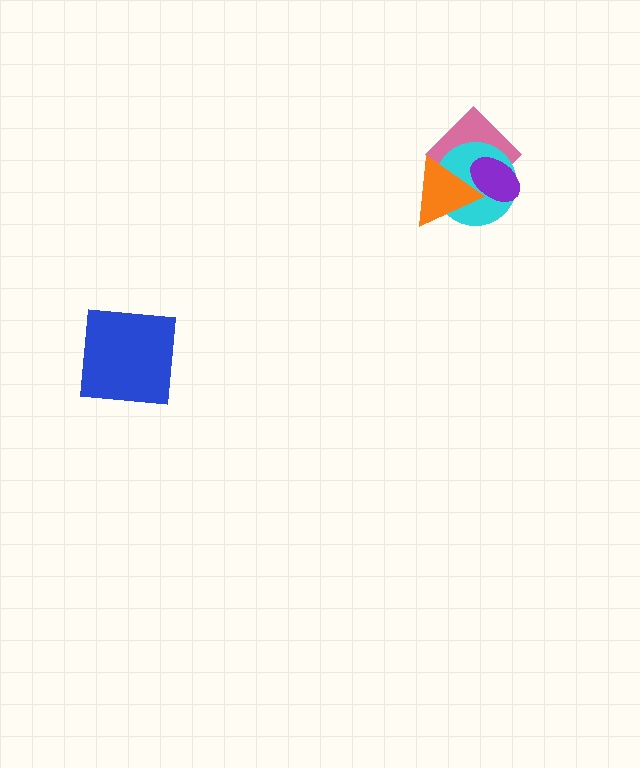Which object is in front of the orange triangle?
The purple ellipse is in front of the orange triangle.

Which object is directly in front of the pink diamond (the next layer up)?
The cyan circle is directly in front of the pink diamond.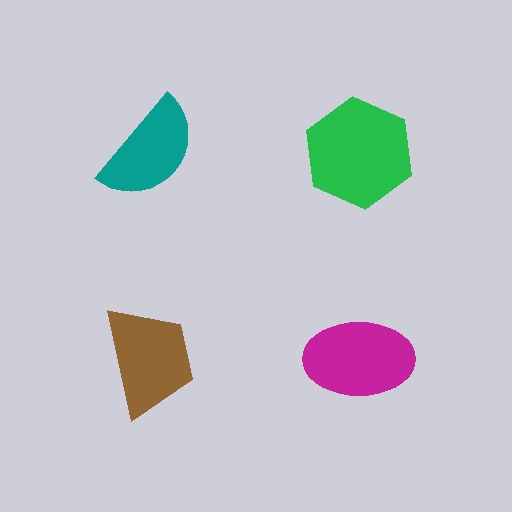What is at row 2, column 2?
A magenta ellipse.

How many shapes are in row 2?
2 shapes.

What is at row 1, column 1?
A teal semicircle.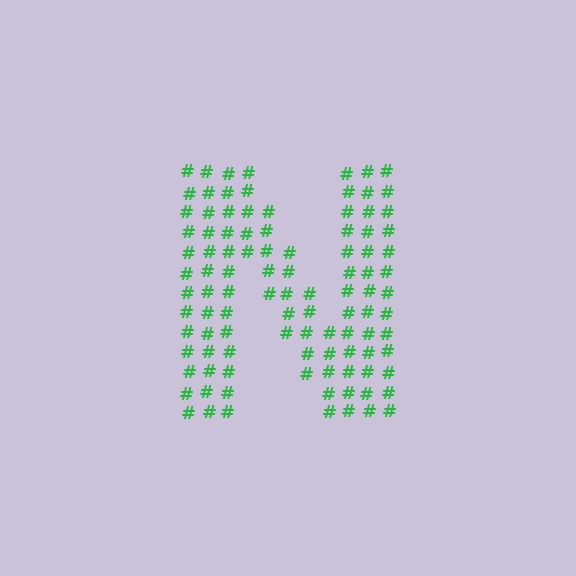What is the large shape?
The large shape is the letter N.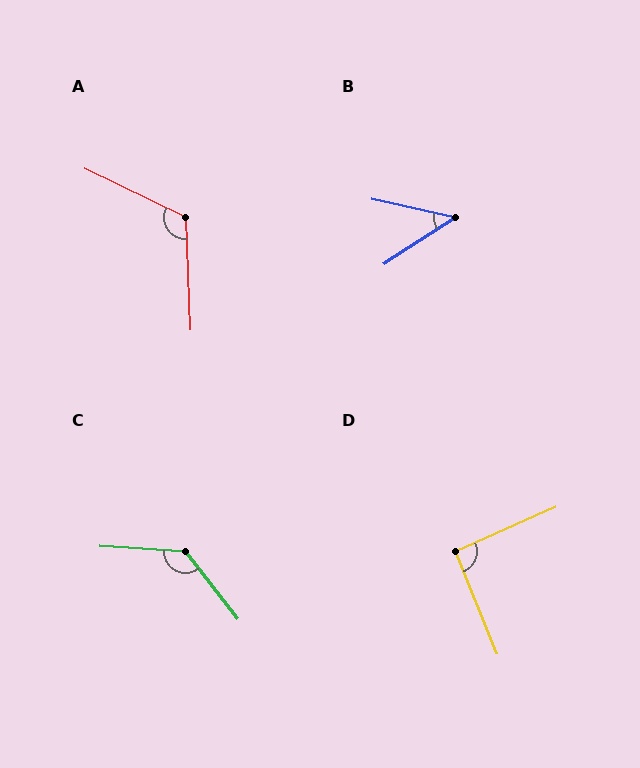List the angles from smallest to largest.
B (45°), D (92°), A (118°), C (132°).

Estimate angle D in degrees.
Approximately 92 degrees.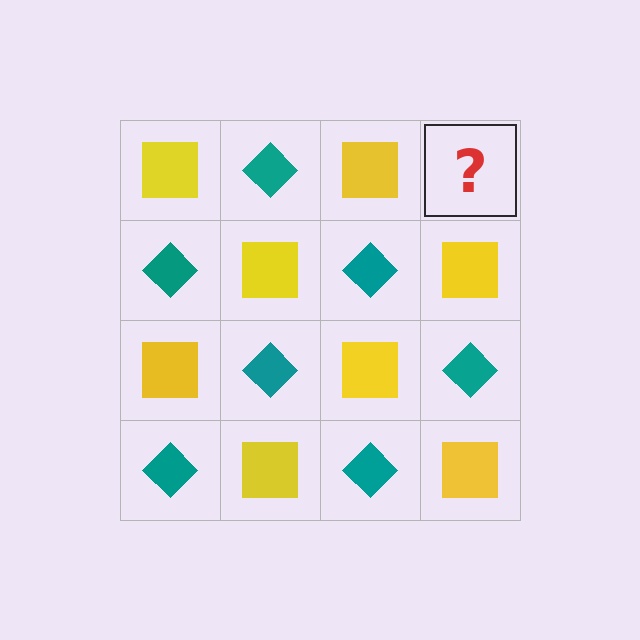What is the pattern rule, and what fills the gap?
The rule is that it alternates yellow square and teal diamond in a checkerboard pattern. The gap should be filled with a teal diamond.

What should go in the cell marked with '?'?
The missing cell should contain a teal diamond.